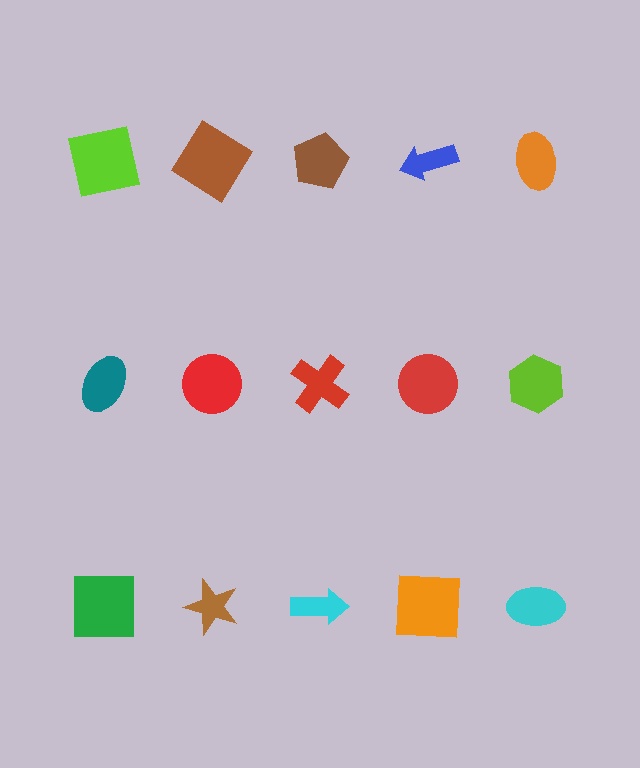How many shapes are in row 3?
5 shapes.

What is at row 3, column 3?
A cyan arrow.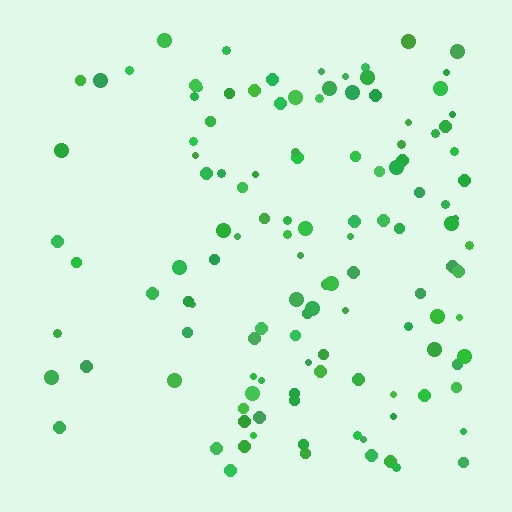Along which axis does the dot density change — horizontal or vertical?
Horizontal.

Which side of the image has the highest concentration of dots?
The right.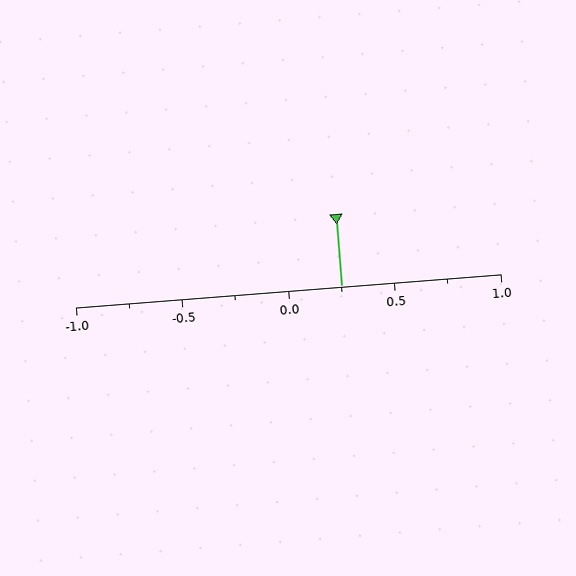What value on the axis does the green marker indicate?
The marker indicates approximately 0.25.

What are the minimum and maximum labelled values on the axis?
The axis runs from -1.0 to 1.0.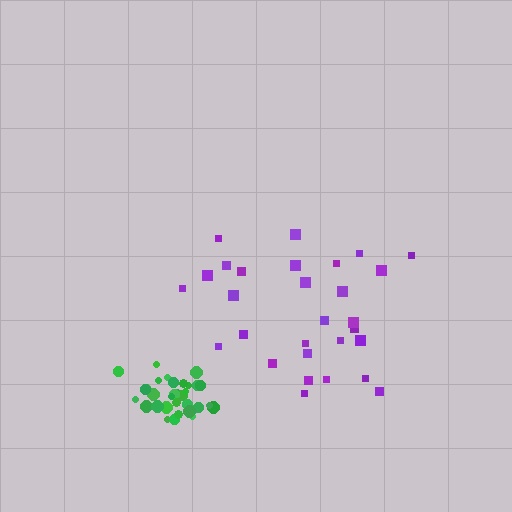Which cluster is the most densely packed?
Green.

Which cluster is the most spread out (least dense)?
Purple.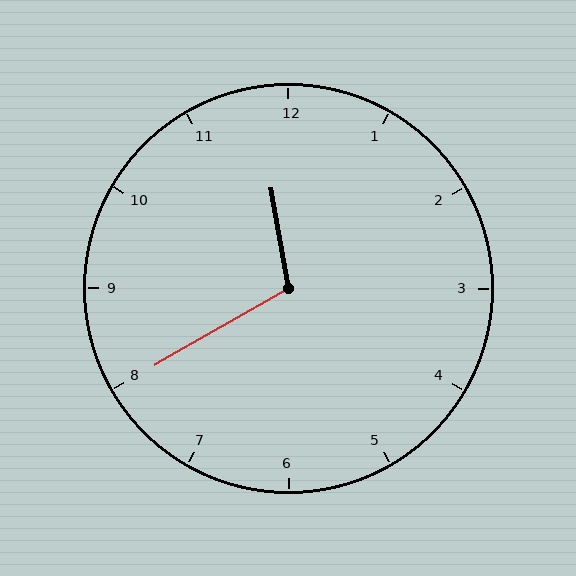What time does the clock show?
11:40.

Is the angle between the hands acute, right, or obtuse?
It is obtuse.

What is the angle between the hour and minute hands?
Approximately 110 degrees.